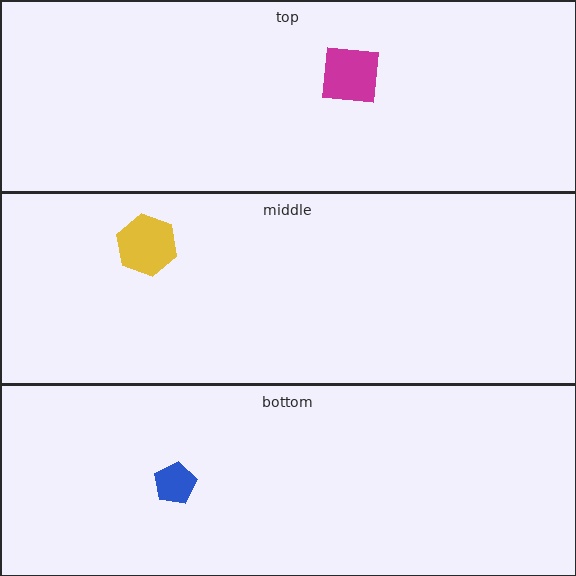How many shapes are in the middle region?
1.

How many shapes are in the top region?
1.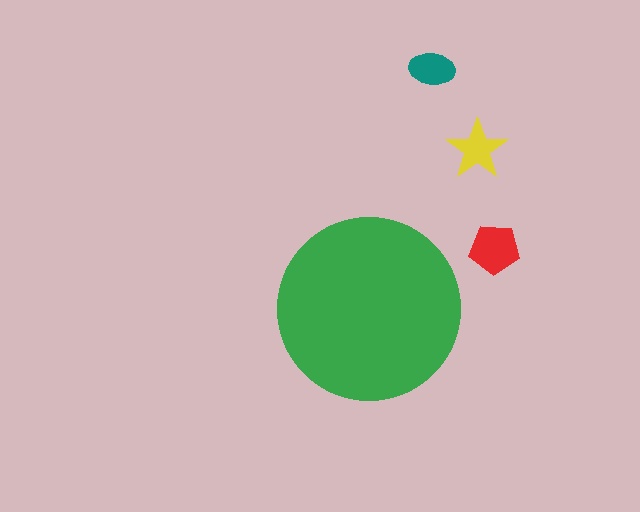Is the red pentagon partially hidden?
No, the red pentagon is fully visible.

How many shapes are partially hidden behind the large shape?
0 shapes are partially hidden.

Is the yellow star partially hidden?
No, the yellow star is fully visible.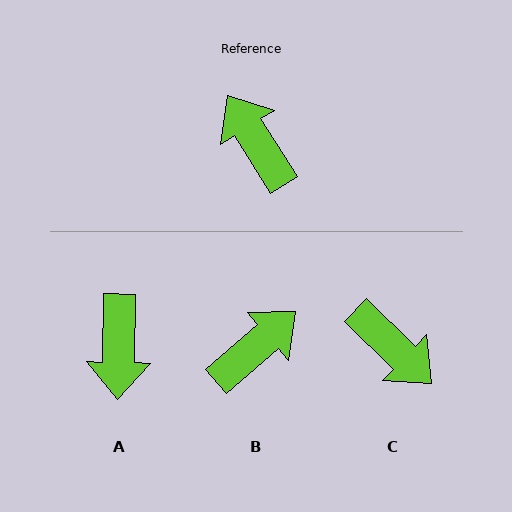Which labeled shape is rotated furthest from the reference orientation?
C, about 166 degrees away.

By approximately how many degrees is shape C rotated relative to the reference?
Approximately 166 degrees clockwise.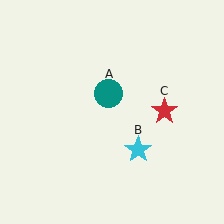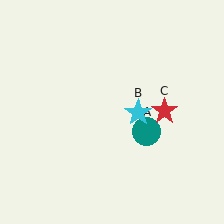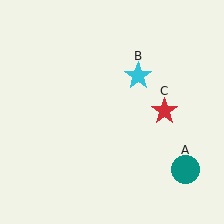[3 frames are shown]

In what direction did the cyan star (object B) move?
The cyan star (object B) moved up.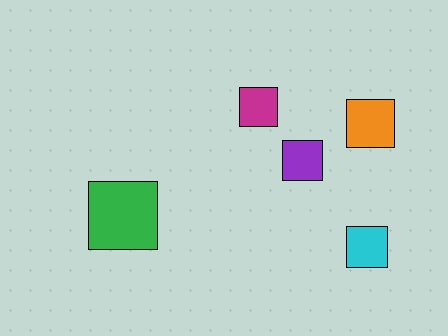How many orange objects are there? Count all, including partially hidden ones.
There is 1 orange object.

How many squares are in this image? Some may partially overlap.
There are 5 squares.